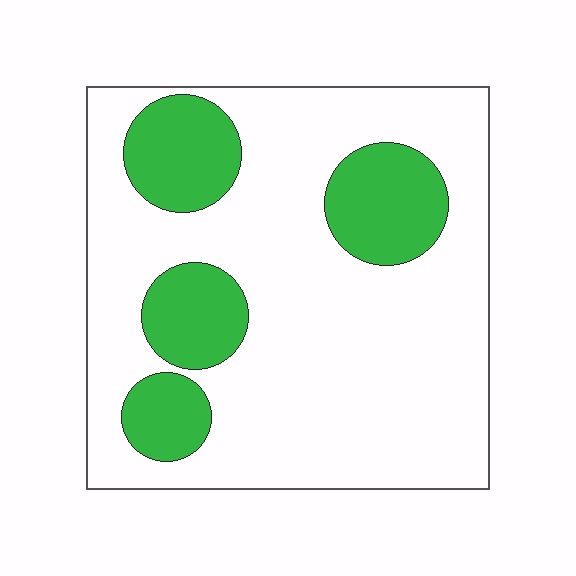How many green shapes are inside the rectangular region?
4.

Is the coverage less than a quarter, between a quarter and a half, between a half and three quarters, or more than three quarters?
Less than a quarter.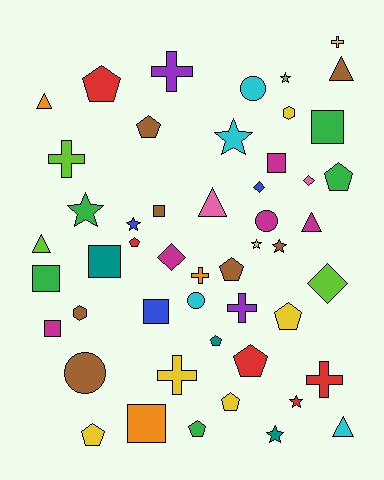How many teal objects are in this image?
There are 3 teal objects.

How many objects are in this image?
There are 50 objects.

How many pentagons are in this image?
There are 11 pentagons.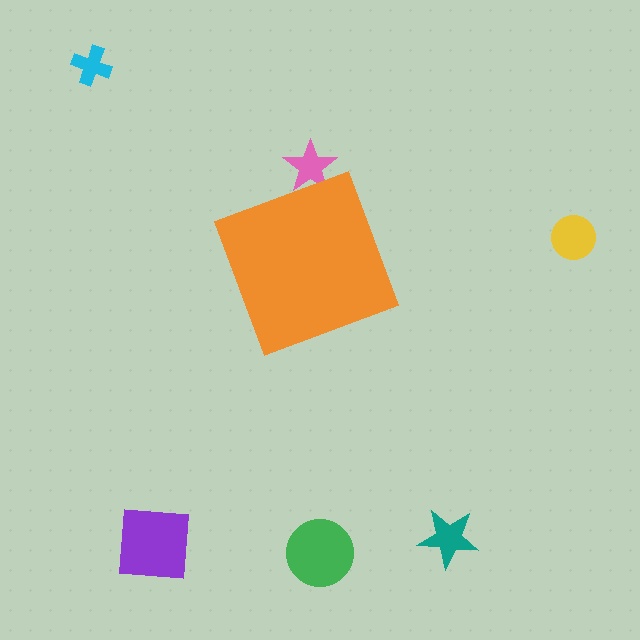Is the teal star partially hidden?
No, the teal star is fully visible.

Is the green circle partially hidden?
No, the green circle is fully visible.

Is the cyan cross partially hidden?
No, the cyan cross is fully visible.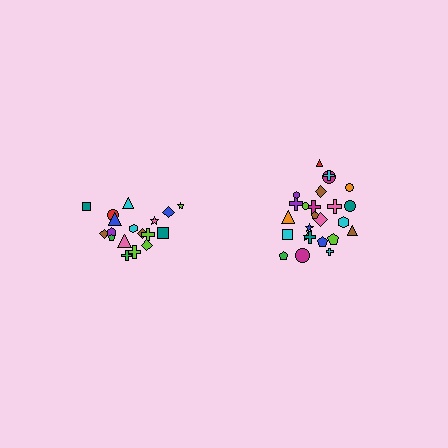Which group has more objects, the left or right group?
The right group.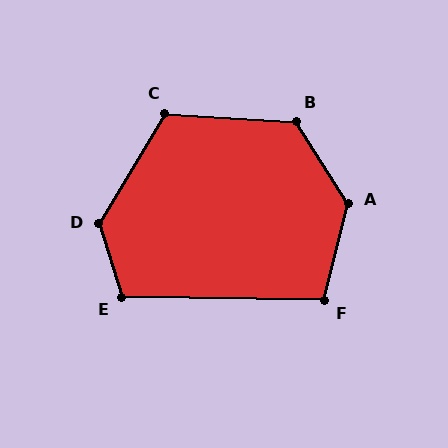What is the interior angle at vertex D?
Approximately 131 degrees (obtuse).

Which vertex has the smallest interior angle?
F, at approximately 103 degrees.